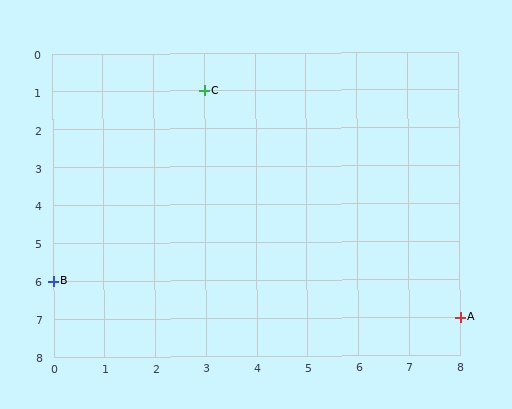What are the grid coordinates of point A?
Point A is at grid coordinates (8, 7).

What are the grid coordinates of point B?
Point B is at grid coordinates (0, 6).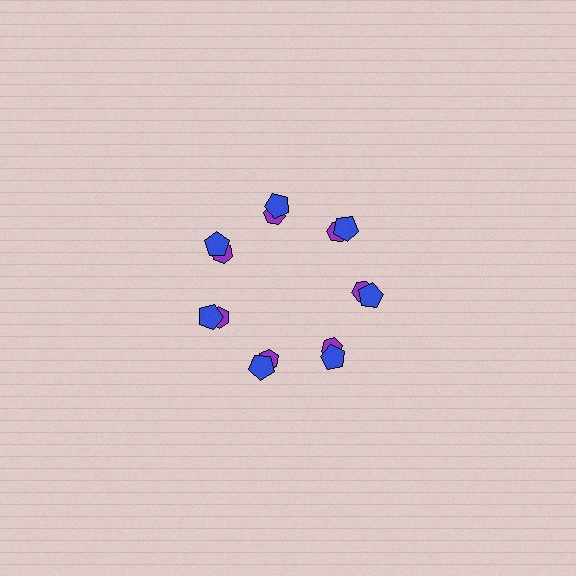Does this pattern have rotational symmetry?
Yes, this pattern has 7-fold rotational symmetry. It looks the same after rotating 51 degrees around the center.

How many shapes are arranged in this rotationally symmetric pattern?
There are 14 shapes, arranged in 7 groups of 2.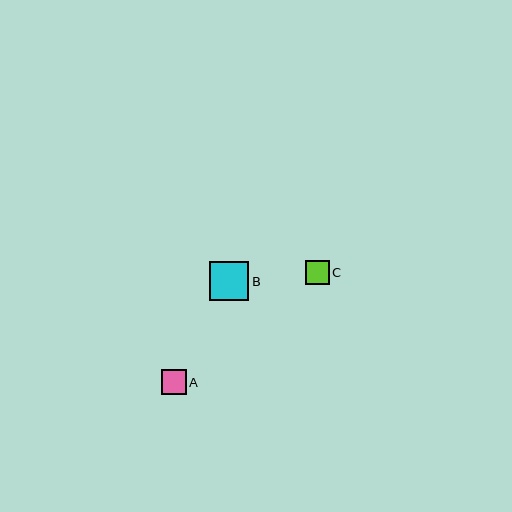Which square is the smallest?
Square C is the smallest with a size of approximately 24 pixels.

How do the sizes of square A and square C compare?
Square A and square C are approximately the same size.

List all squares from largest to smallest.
From largest to smallest: B, A, C.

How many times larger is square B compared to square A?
Square B is approximately 1.6 times the size of square A.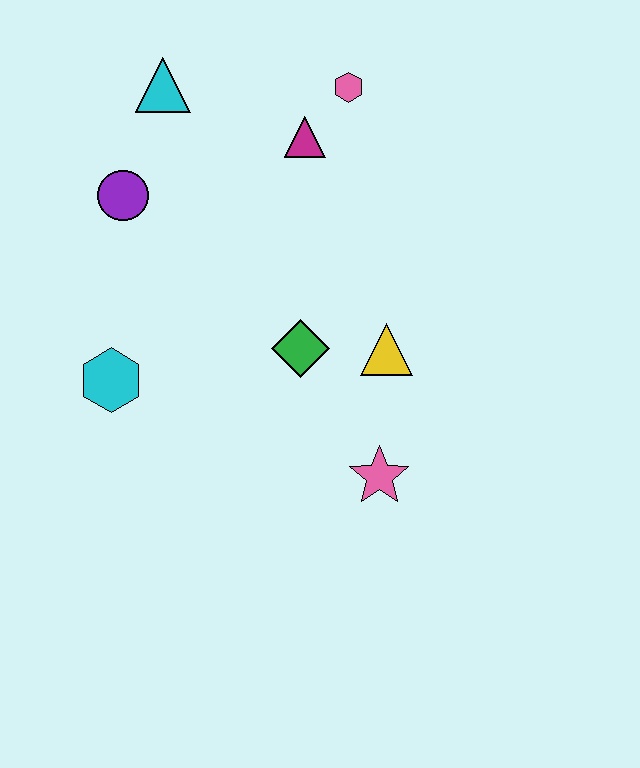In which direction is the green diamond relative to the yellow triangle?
The green diamond is to the left of the yellow triangle.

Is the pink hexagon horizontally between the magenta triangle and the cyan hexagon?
No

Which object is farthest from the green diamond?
The cyan triangle is farthest from the green diamond.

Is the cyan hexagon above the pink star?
Yes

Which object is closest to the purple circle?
The cyan triangle is closest to the purple circle.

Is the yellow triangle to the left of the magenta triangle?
No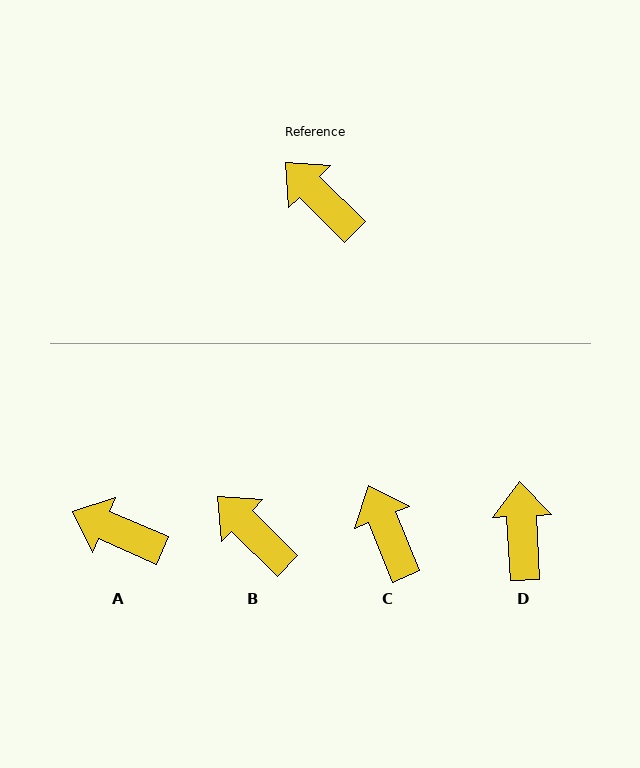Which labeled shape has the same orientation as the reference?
B.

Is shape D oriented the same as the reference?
No, it is off by about 42 degrees.